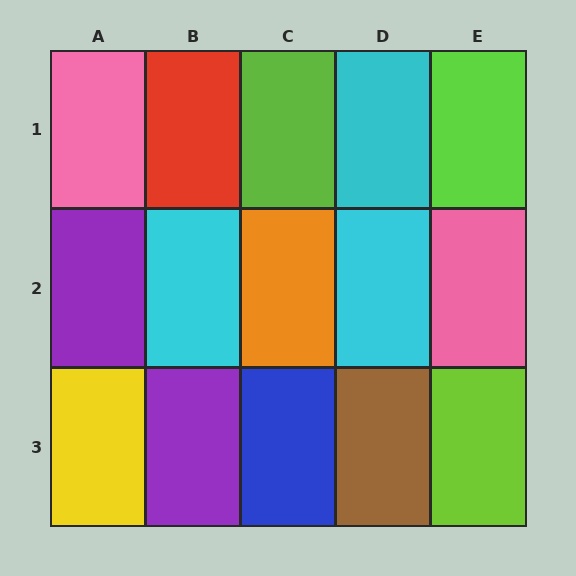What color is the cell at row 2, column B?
Cyan.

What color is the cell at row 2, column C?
Orange.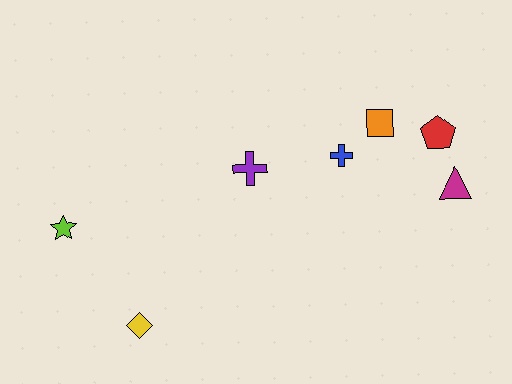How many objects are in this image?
There are 7 objects.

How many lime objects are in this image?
There is 1 lime object.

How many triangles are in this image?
There is 1 triangle.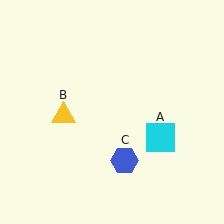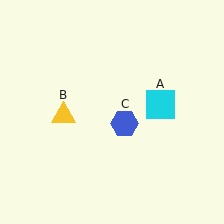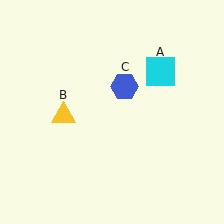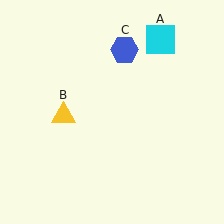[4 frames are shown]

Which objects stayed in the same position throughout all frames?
Yellow triangle (object B) remained stationary.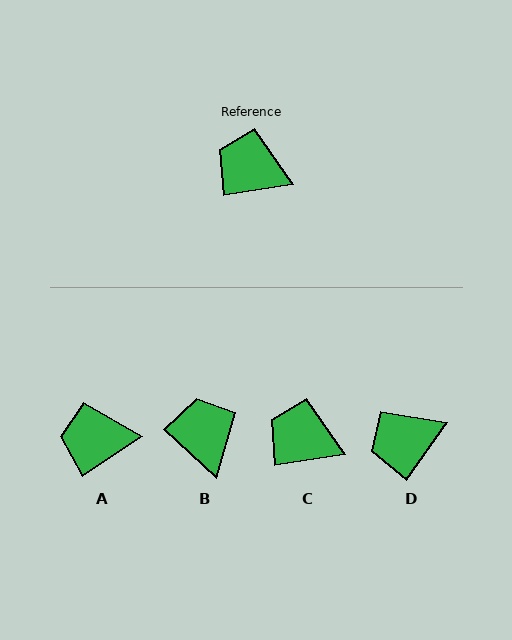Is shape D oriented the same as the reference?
No, it is off by about 46 degrees.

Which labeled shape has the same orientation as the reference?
C.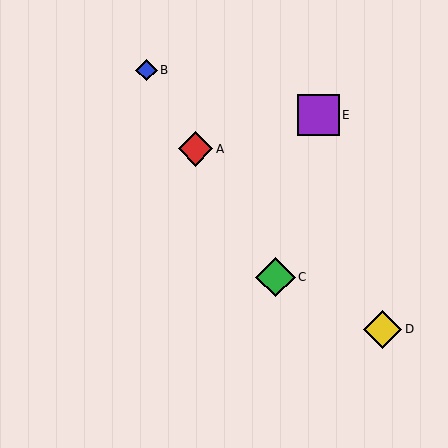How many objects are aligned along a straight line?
3 objects (A, B, C) are aligned along a straight line.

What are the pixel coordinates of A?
Object A is at (196, 149).